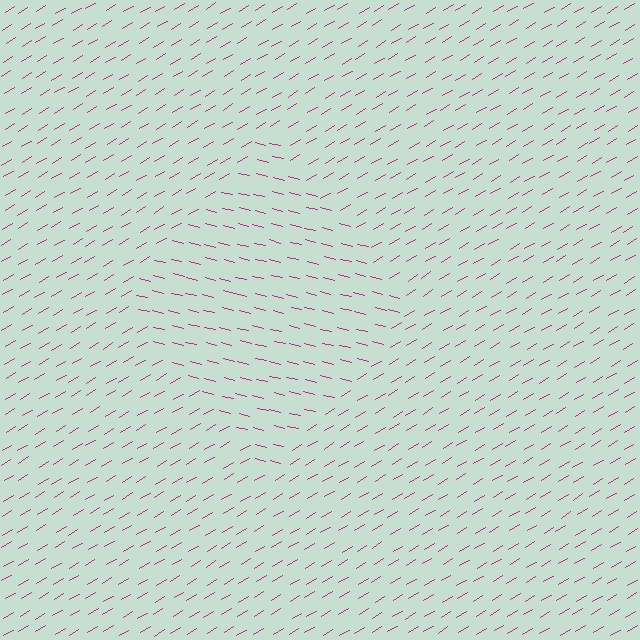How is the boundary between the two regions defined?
The boundary is defined purely by a change in line orientation (approximately 45 degrees difference). All lines are the same color and thickness.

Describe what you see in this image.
The image is filled with small magenta line segments. A diamond region in the image has lines oriented differently from the surrounding lines, creating a visible texture boundary.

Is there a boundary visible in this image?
Yes, there is a texture boundary formed by a change in line orientation.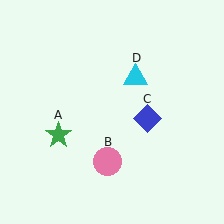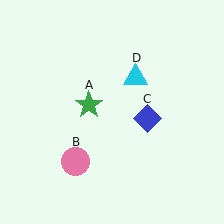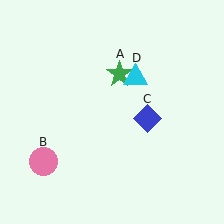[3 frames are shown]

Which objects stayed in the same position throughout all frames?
Blue diamond (object C) and cyan triangle (object D) remained stationary.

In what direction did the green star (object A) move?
The green star (object A) moved up and to the right.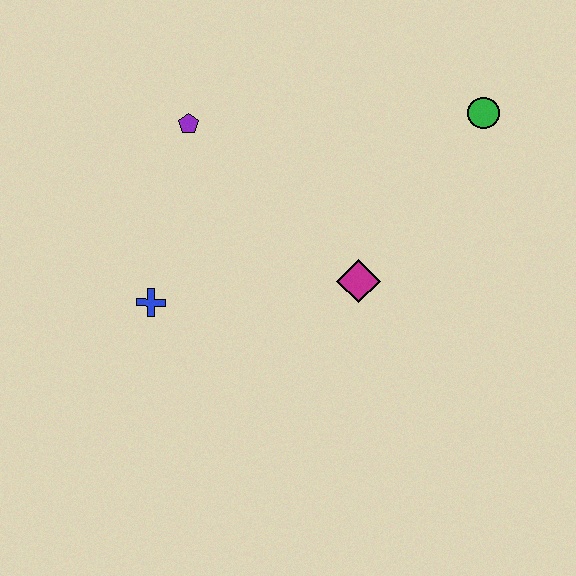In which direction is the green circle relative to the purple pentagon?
The green circle is to the right of the purple pentagon.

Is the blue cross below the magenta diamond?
Yes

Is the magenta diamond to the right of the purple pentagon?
Yes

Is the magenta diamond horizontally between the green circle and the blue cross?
Yes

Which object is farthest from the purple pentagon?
The green circle is farthest from the purple pentagon.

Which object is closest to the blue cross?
The purple pentagon is closest to the blue cross.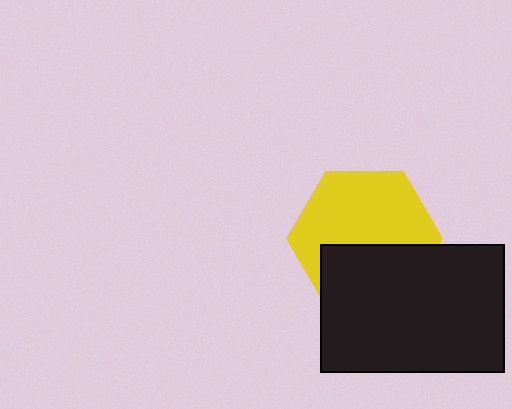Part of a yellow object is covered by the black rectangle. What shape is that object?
It is a hexagon.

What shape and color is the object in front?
The object in front is a black rectangle.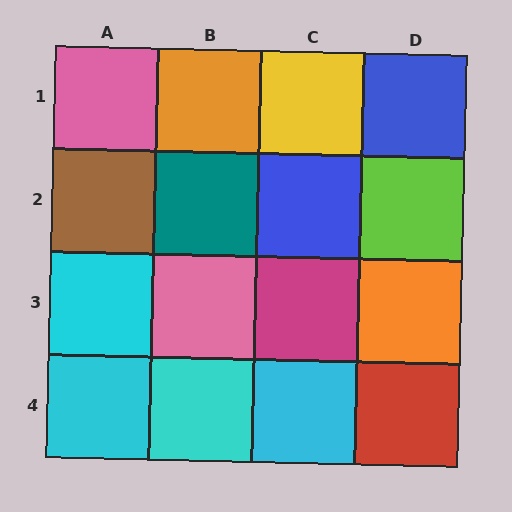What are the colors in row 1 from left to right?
Pink, orange, yellow, blue.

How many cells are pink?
2 cells are pink.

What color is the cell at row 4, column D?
Red.